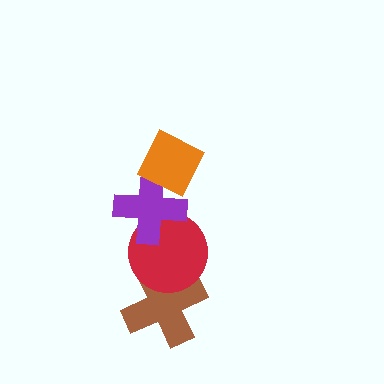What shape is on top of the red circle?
The purple cross is on top of the red circle.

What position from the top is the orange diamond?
The orange diamond is 1st from the top.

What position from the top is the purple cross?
The purple cross is 2nd from the top.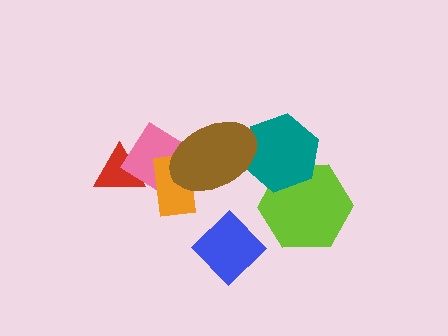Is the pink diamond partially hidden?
Yes, it is partially covered by another shape.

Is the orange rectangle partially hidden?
Yes, it is partially covered by another shape.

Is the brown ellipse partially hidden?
No, no other shape covers it.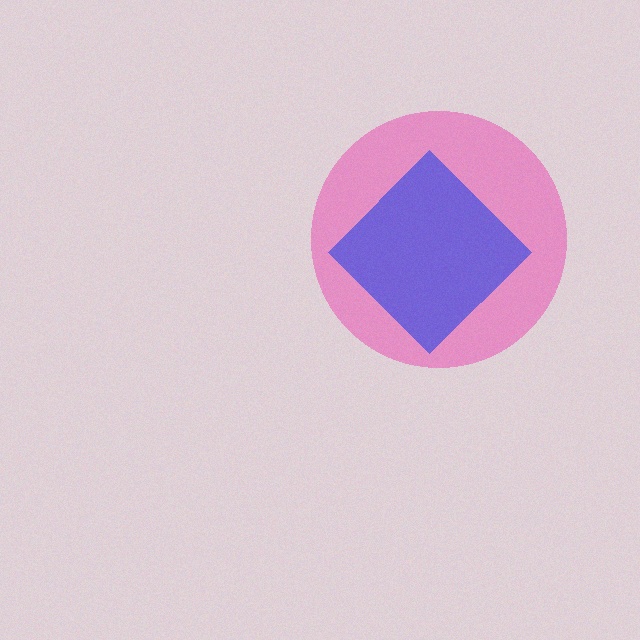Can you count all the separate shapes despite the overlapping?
Yes, there are 2 separate shapes.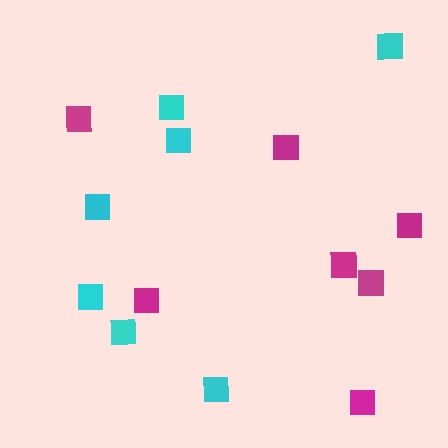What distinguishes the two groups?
There are 2 groups: one group of magenta squares (7) and one group of cyan squares (7).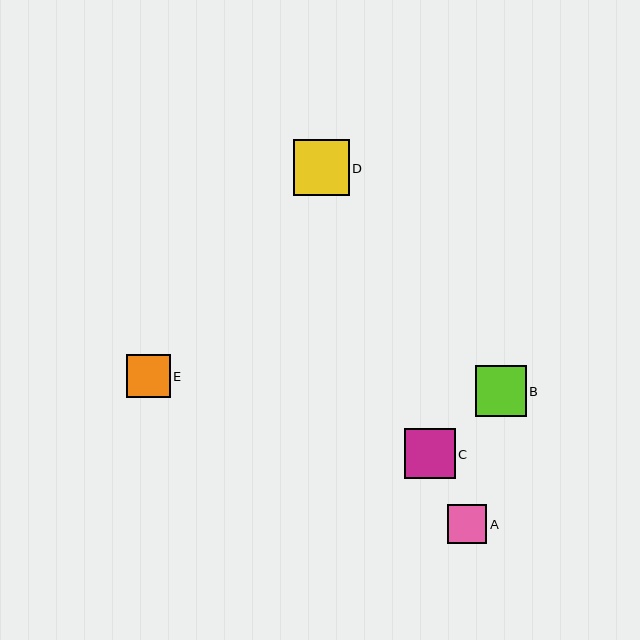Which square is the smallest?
Square A is the smallest with a size of approximately 40 pixels.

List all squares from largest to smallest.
From largest to smallest: D, B, C, E, A.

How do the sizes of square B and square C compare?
Square B and square C are approximately the same size.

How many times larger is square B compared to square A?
Square B is approximately 1.3 times the size of square A.